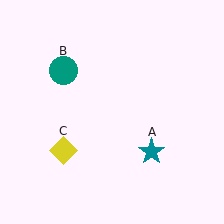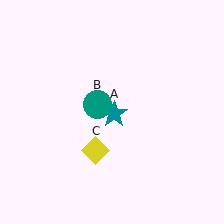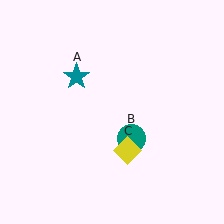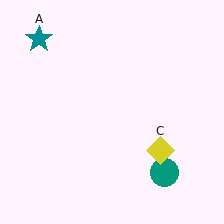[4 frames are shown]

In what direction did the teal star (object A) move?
The teal star (object A) moved up and to the left.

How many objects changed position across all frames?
3 objects changed position: teal star (object A), teal circle (object B), yellow diamond (object C).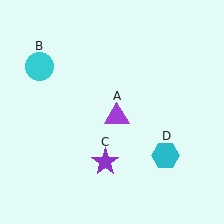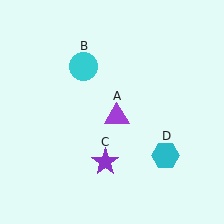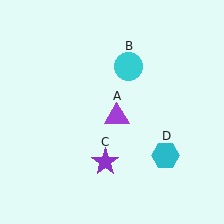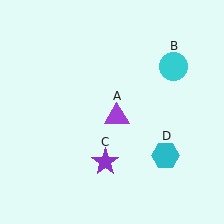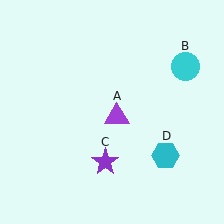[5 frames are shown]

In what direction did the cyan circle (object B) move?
The cyan circle (object B) moved right.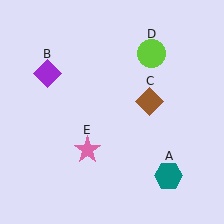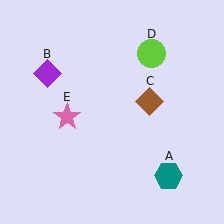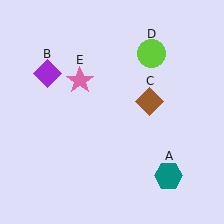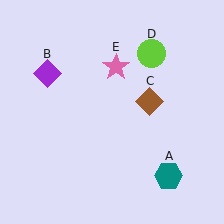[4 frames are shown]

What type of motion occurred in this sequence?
The pink star (object E) rotated clockwise around the center of the scene.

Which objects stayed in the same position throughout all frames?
Teal hexagon (object A) and purple diamond (object B) and brown diamond (object C) and lime circle (object D) remained stationary.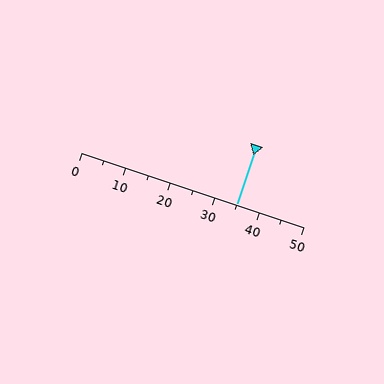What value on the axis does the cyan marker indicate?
The marker indicates approximately 35.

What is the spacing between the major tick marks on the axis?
The major ticks are spaced 10 apart.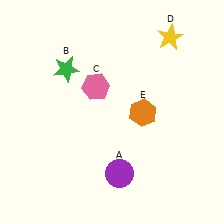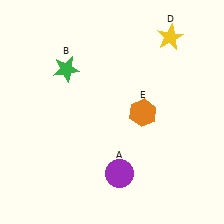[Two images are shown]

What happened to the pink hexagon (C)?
The pink hexagon (C) was removed in Image 2. It was in the top-left area of Image 1.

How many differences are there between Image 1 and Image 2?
There is 1 difference between the two images.